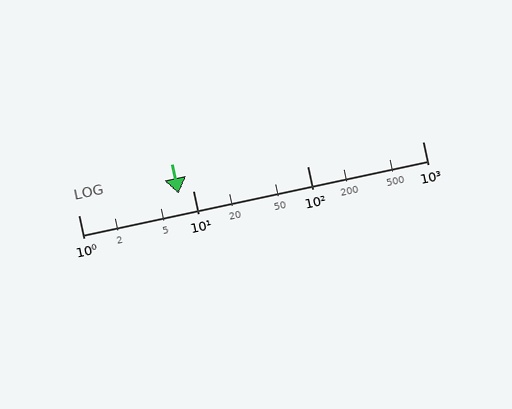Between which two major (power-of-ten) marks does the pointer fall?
The pointer is between 1 and 10.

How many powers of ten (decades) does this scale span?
The scale spans 3 decades, from 1 to 1000.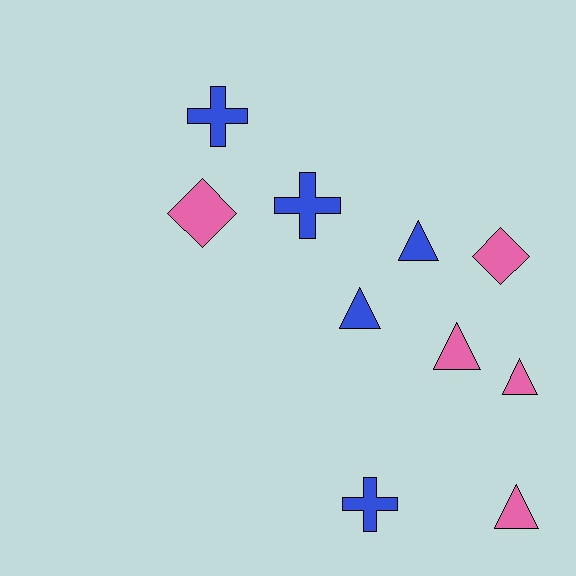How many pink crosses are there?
There are no pink crosses.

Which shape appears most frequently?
Triangle, with 5 objects.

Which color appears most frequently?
Pink, with 5 objects.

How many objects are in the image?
There are 10 objects.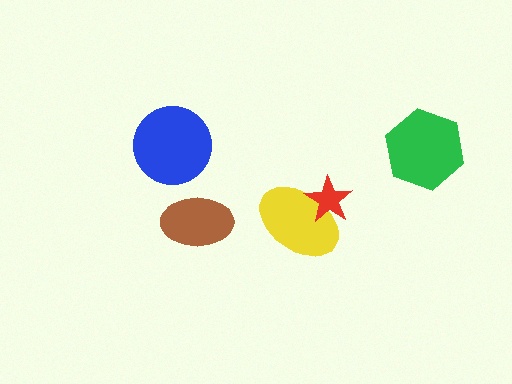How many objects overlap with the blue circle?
0 objects overlap with the blue circle.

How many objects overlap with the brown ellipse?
0 objects overlap with the brown ellipse.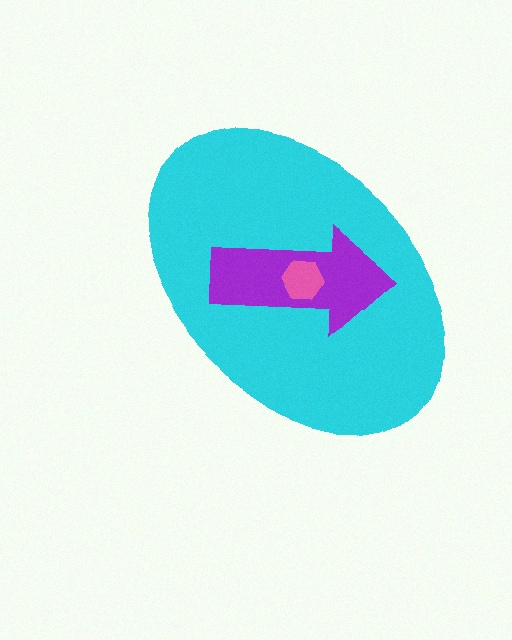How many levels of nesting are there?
3.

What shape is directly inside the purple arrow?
The pink hexagon.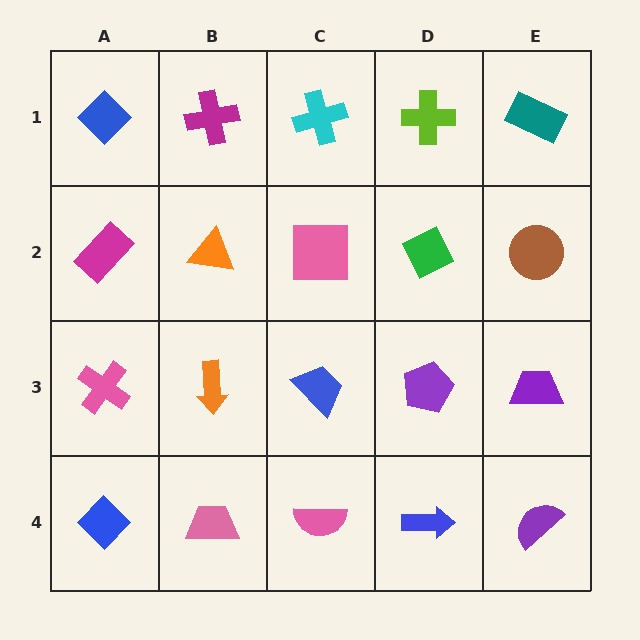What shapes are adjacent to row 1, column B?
An orange triangle (row 2, column B), a blue diamond (row 1, column A), a cyan cross (row 1, column C).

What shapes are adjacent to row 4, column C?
A blue trapezoid (row 3, column C), a pink trapezoid (row 4, column B), a blue arrow (row 4, column D).